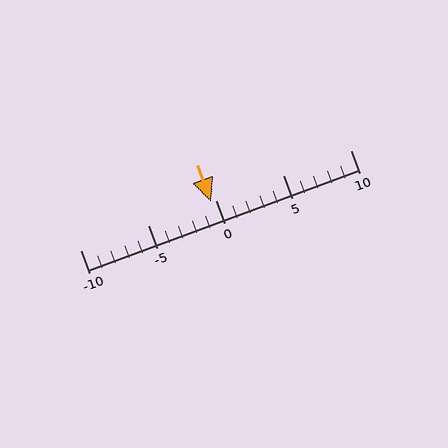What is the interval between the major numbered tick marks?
The major tick marks are spaced 5 units apart.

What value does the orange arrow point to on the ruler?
The orange arrow points to approximately 0.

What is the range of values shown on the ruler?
The ruler shows values from -10 to 10.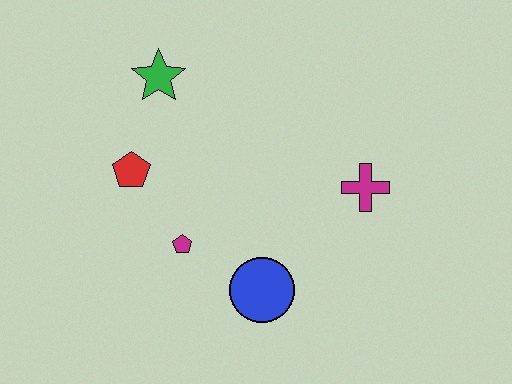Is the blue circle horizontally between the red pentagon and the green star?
No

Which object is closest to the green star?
The red pentagon is closest to the green star.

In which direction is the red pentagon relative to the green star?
The red pentagon is below the green star.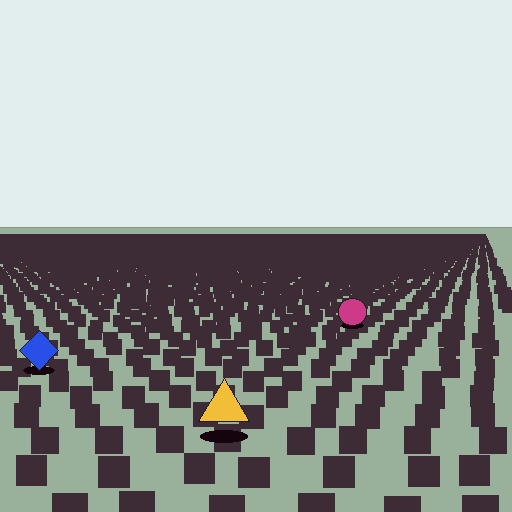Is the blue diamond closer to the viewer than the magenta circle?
Yes. The blue diamond is closer — you can tell from the texture gradient: the ground texture is coarser near it.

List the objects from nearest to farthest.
From nearest to farthest: the yellow triangle, the blue diamond, the magenta circle.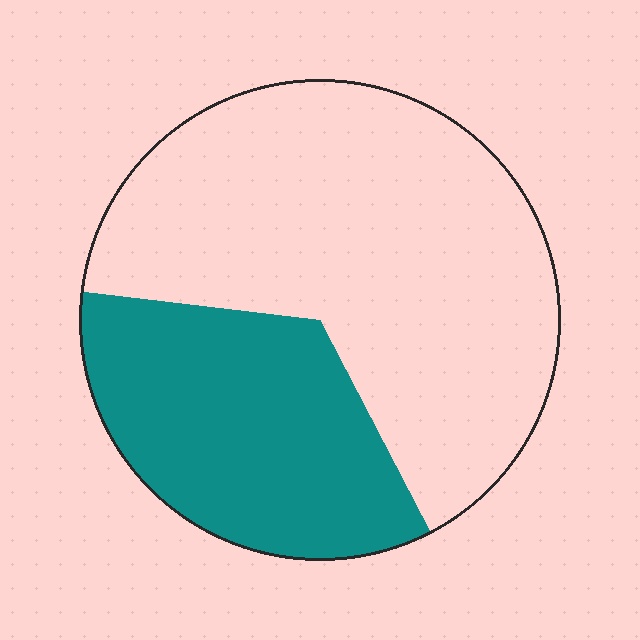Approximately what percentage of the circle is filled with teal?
Approximately 35%.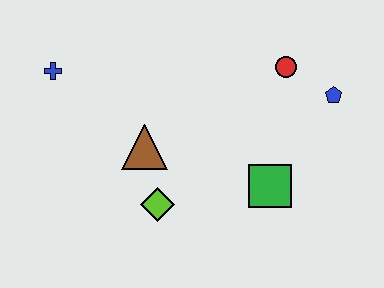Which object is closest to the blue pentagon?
The red circle is closest to the blue pentagon.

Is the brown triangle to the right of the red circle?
No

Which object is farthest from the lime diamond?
The blue pentagon is farthest from the lime diamond.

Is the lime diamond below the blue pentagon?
Yes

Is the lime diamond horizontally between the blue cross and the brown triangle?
No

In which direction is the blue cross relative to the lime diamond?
The blue cross is above the lime diamond.